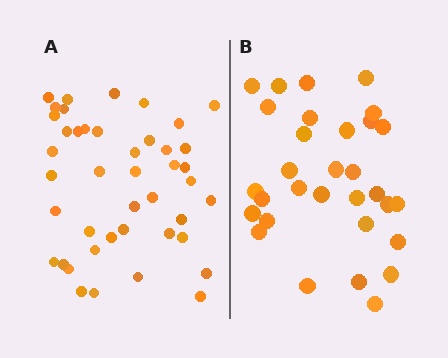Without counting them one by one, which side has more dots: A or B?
Region A (the left region) has more dots.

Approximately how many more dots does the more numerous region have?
Region A has roughly 12 or so more dots than region B.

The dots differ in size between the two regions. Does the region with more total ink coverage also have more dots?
No. Region B has more total ink coverage because its dots are larger, but region A actually contains more individual dots. Total area can be misleading — the number of items is what matters here.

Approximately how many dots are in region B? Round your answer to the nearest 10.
About 30 dots. (The exact count is 31, which rounds to 30.)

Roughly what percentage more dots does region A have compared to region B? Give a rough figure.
About 40% more.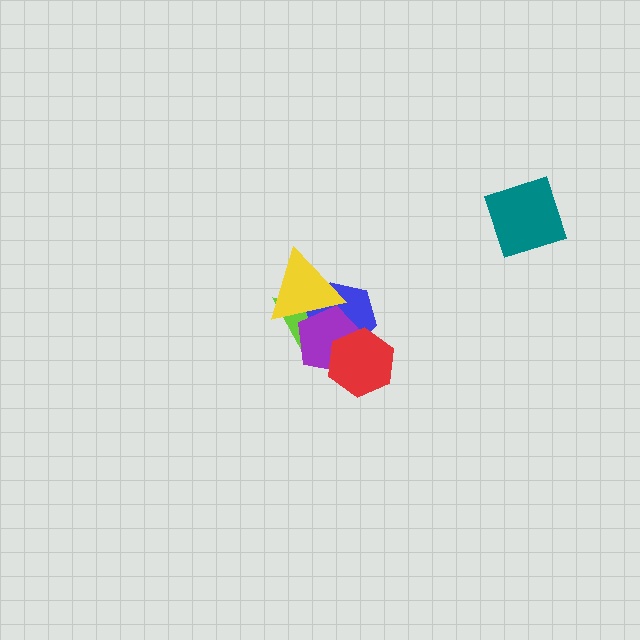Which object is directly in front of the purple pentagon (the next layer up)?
The yellow triangle is directly in front of the purple pentagon.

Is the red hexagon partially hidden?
No, no other shape covers it.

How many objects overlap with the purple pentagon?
4 objects overlap with the purple pentagon.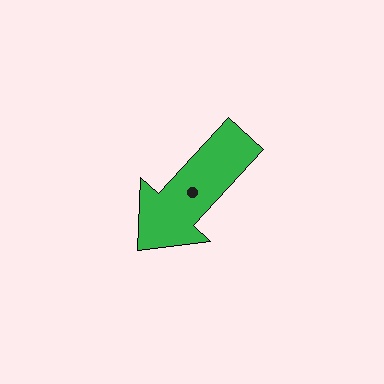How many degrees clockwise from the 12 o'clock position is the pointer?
Approximately 223 degrees.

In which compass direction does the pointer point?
Southwest.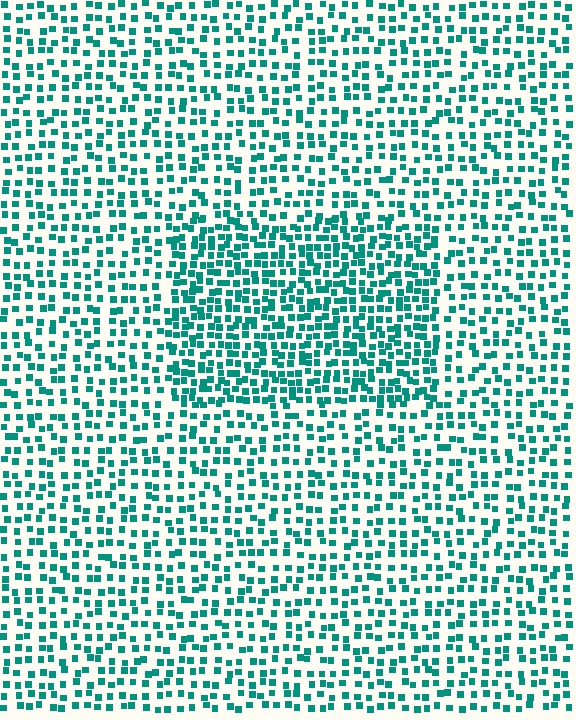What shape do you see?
I see a rectangle.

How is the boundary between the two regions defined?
The boundary is defined by a change in element density (approximately 1.7x ratio). All elements are the same color, size, and shape.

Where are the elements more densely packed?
The elements are more densely packed inside the rectangle boundary.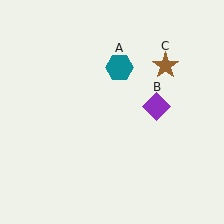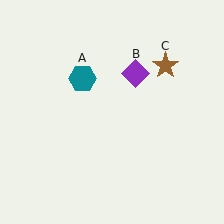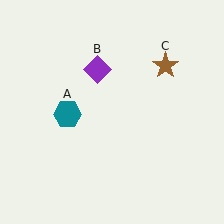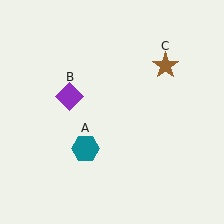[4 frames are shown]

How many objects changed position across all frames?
2 objects changed position: teal hexagon (object A), purple diamond (object B).